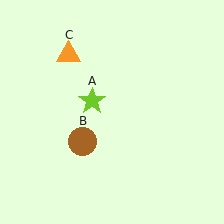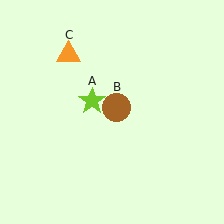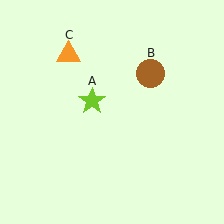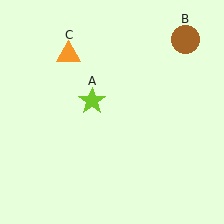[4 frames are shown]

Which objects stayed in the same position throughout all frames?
Lime star (object A) and orange triangle (object C) remained stationary.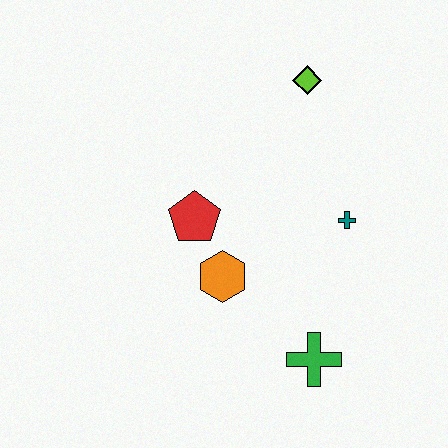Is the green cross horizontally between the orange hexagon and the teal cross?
Yes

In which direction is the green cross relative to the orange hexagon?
The green cross is to the right of the orange hexagon.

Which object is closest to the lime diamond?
The teal cross is closest to the lime diamond.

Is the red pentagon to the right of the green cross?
No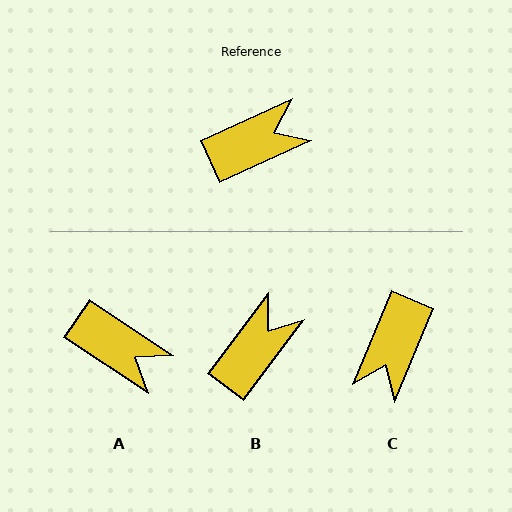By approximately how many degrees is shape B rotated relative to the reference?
Approximately 28 degrees counter-clockwise.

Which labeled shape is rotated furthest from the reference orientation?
C, about 137 degrees away.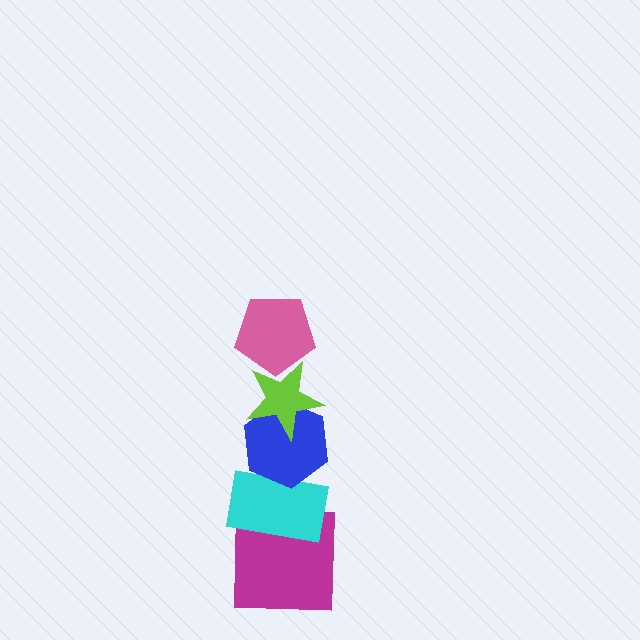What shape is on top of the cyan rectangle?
The blue hexagon is on top of the cyan rectangle.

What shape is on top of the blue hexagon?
The lime star is on top of the blue hexagon.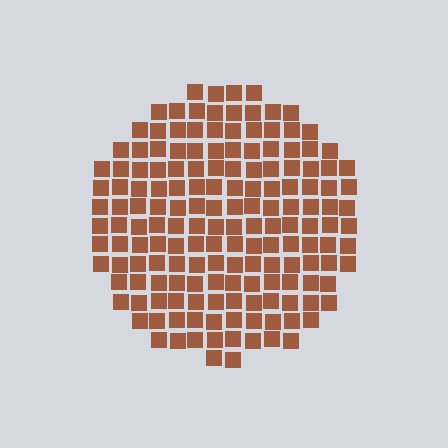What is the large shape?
The large shape is a circle.